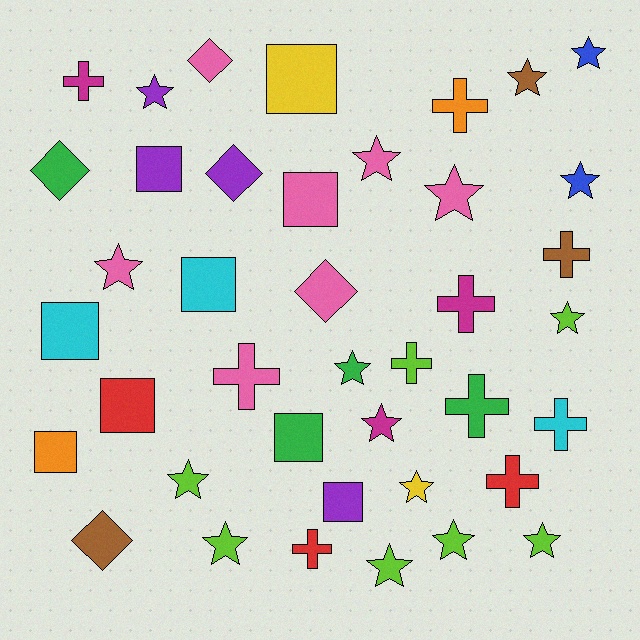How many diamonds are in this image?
There are 5 diamonds.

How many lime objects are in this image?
There are 7 lime objects.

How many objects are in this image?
There are 40 objects.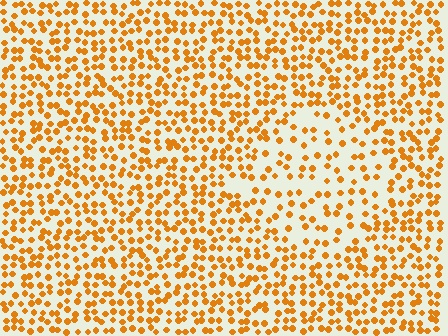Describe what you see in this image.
The image contains small orange elements arranged at two different densities. A diamond-shaped region is visible where the elements are less densely packed than the surrounding area.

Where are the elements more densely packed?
The elements are more densely packed outside the diamond boundary.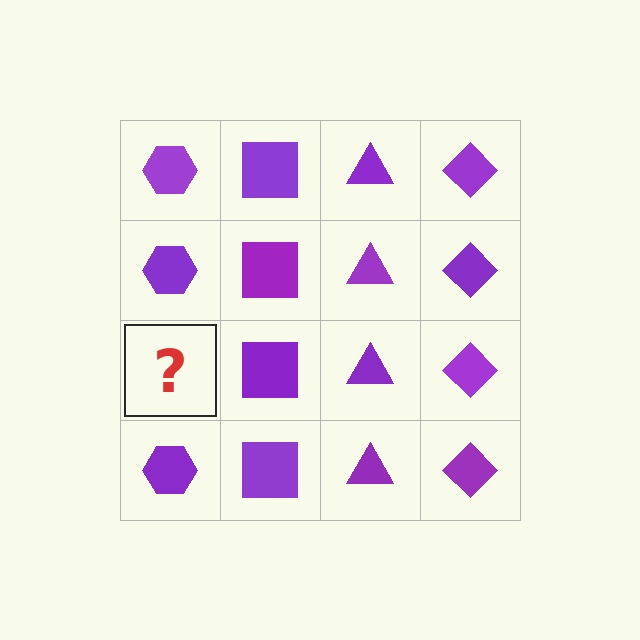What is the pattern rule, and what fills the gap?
The rule is that each column has a consistent shape. The gap should be filled with a purple hexagon.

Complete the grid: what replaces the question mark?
The question mark should be replaced with a purple hexagon.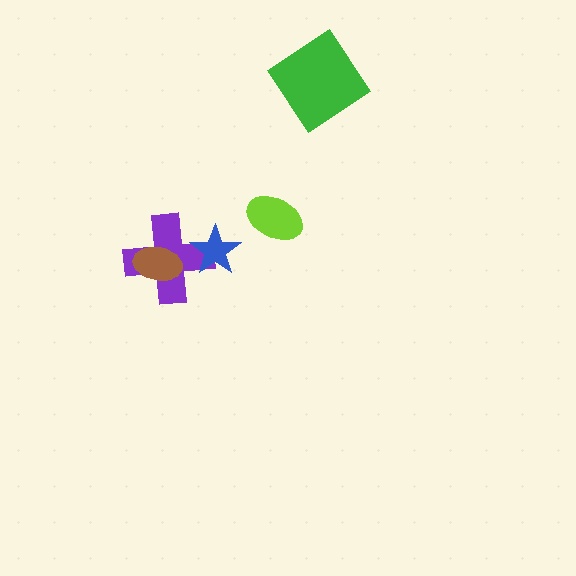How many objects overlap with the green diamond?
0 objects overlap with the green diamond.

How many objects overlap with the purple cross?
2 objects overlap with the purple cross.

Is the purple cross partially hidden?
Yes, it is partially covered by another shape.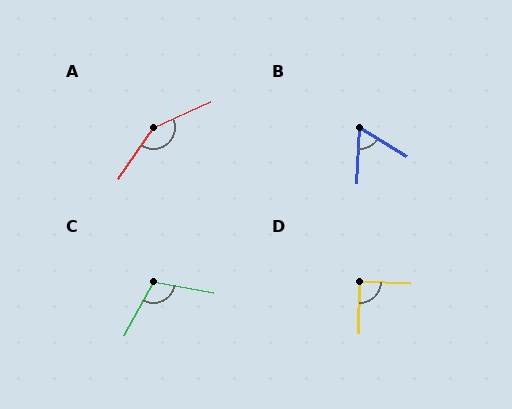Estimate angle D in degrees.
Approximately 89 degrees.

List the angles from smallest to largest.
B (61°), D (89°), C (108°), A (148°).